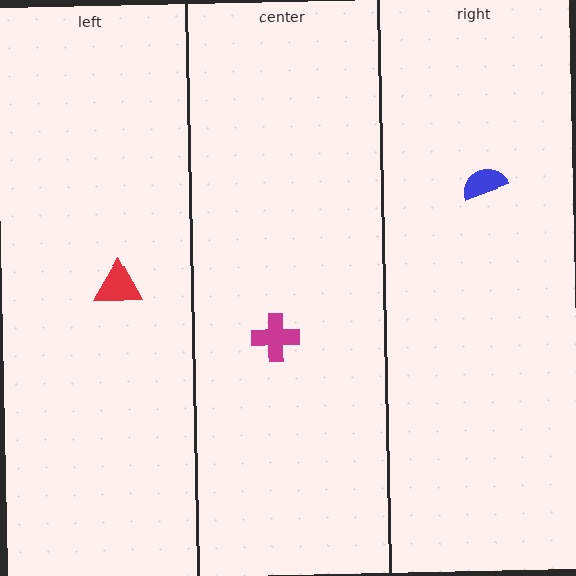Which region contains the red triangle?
The left region.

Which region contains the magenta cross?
The center region.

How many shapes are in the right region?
1.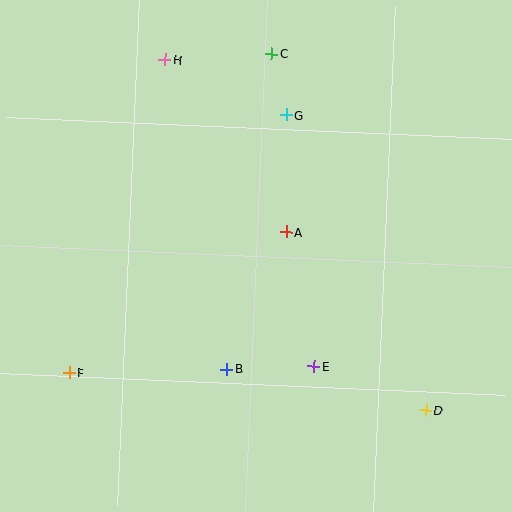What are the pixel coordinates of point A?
Point A is at (286, 232).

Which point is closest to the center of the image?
Point A at (286, 232) is closest to the center.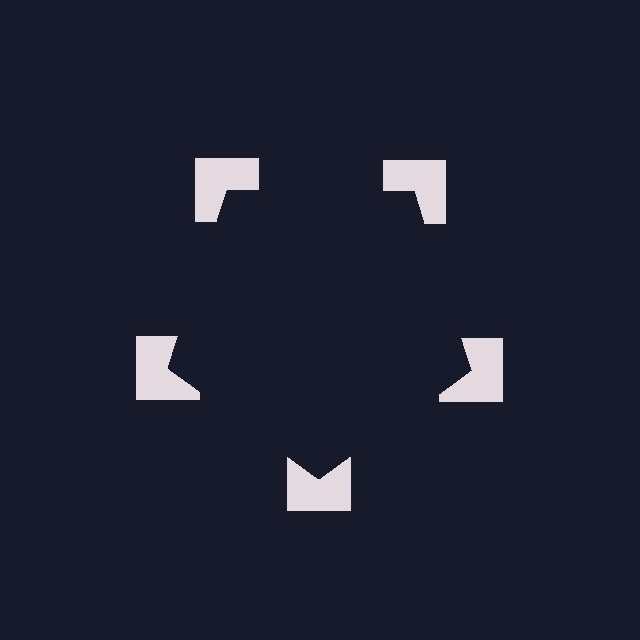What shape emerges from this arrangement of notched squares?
An illusory pentagon — its edges are inferred from the aligned wedge cuts in the notched squares, not physically drawn.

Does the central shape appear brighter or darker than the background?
It typically appears slightly darker than the background, even though no actual brightness change is drawn.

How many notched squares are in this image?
There are 5 — one at each vertex of the illusory pentagon.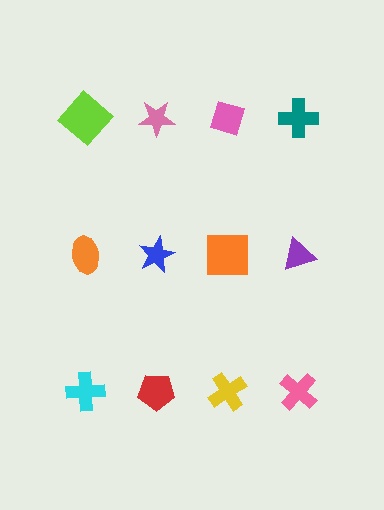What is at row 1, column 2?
A pink star.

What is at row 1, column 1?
A lime diamond.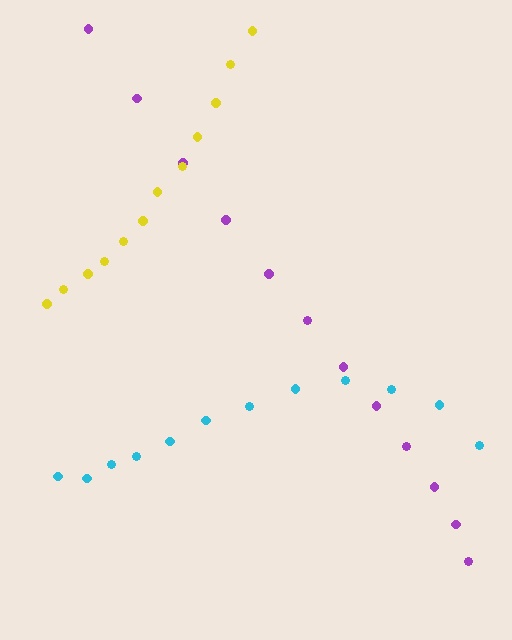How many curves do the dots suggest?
There are 3 distinct paths.